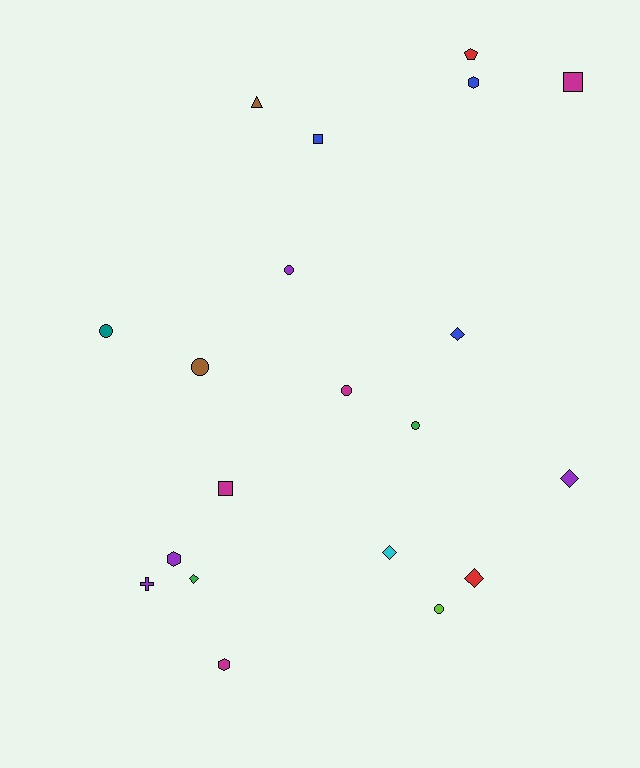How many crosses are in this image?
There is 1 cross.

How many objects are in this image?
There are 20 objects.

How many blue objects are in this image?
There are 3 blue objects.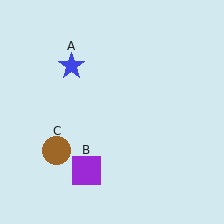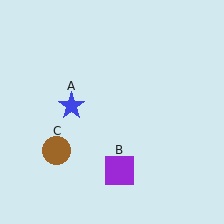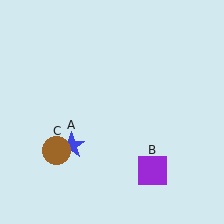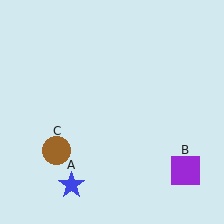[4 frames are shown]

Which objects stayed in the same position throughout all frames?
Brown circle (object C) remained stationary.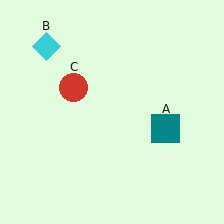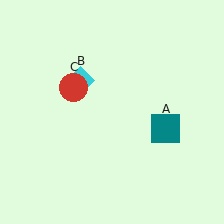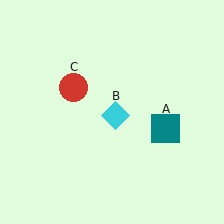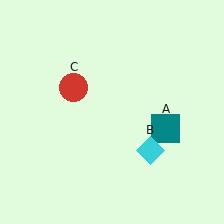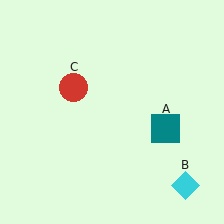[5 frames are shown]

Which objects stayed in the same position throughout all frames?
Teal square (object A) and red circle (object C) remained stationary.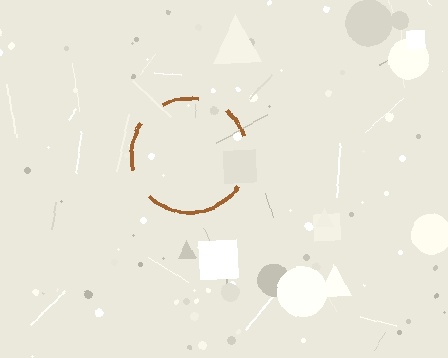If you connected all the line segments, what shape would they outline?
They would outline a circle.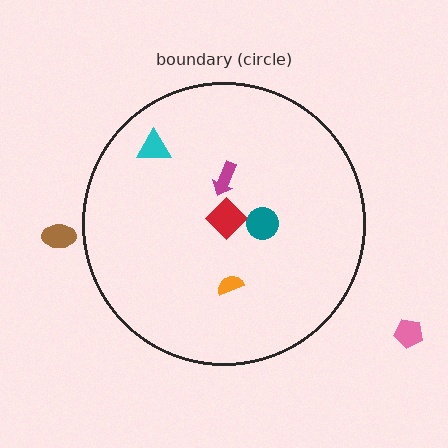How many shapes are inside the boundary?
5 inside, 2 outside.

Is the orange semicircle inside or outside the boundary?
Inside.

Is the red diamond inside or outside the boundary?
Inside.